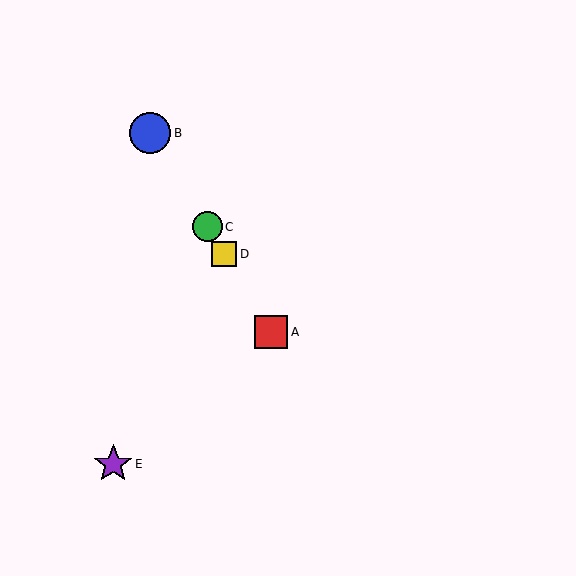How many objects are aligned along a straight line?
4 objects (A, B, C, D) are aligned along a straight line.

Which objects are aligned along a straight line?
Objects A, B, C, D are aligned along a straight line.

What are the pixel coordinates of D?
Object D is at (224, 254).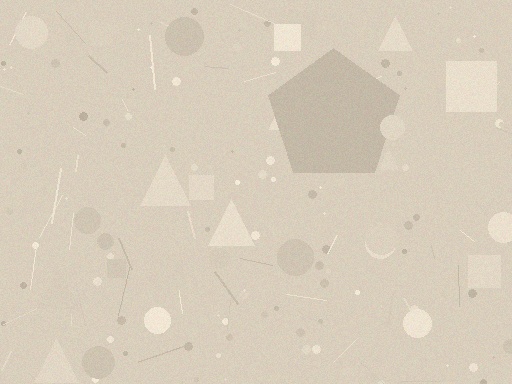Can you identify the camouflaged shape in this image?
The camouflaged shape is a pentagon.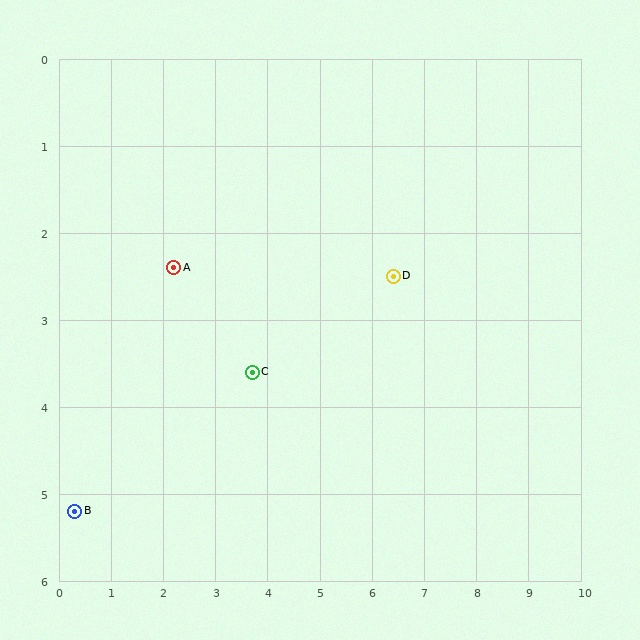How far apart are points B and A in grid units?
Points B and A are about 3.4 grid units apart.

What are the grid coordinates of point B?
Point B is at approximately (0.3, 5.2).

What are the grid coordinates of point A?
Point A is at approximately (2.2, 2.4).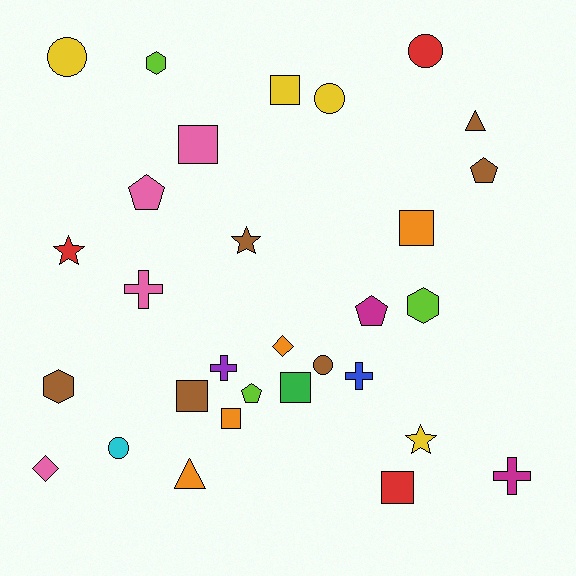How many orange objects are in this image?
There are 4 orange objects.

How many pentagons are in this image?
There are 4 pentagons.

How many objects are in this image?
There are 30 objects.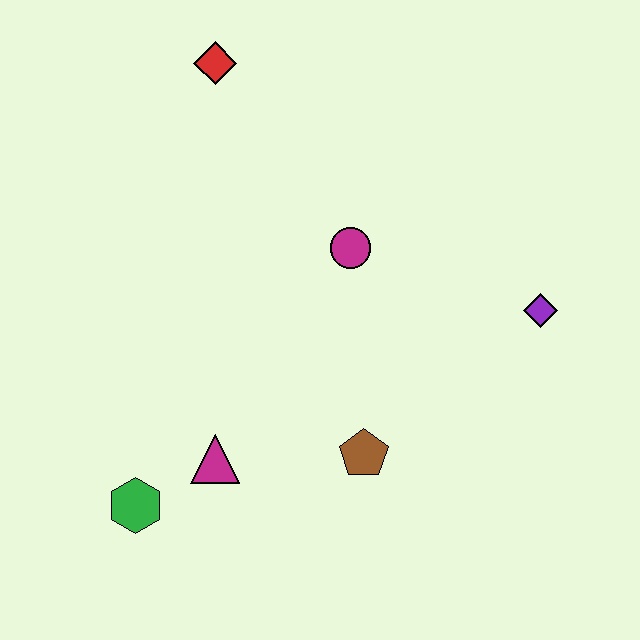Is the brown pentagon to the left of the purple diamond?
Yes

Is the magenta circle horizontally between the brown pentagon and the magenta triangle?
Yes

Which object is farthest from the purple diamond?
The green hexagon is farthest from the purple diamond.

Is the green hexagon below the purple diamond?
Yes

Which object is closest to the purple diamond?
The magenta circle is closest to the purple diamond.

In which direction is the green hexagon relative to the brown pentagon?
The green hexagon is to the left of the brown pentagon.